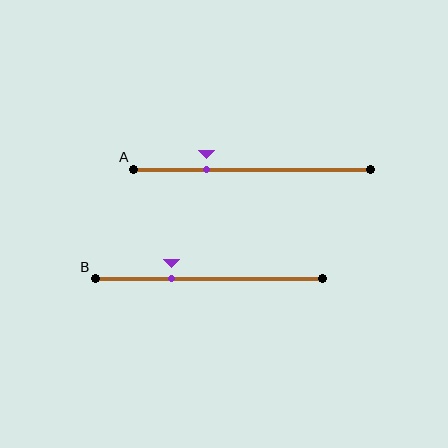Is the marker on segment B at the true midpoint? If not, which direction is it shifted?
No, the marker on segment B is shifted to the left by about 16% of the segment length.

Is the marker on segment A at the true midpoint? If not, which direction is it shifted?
No, the marker on segment A is shifted to the left by about 19% of the segment length.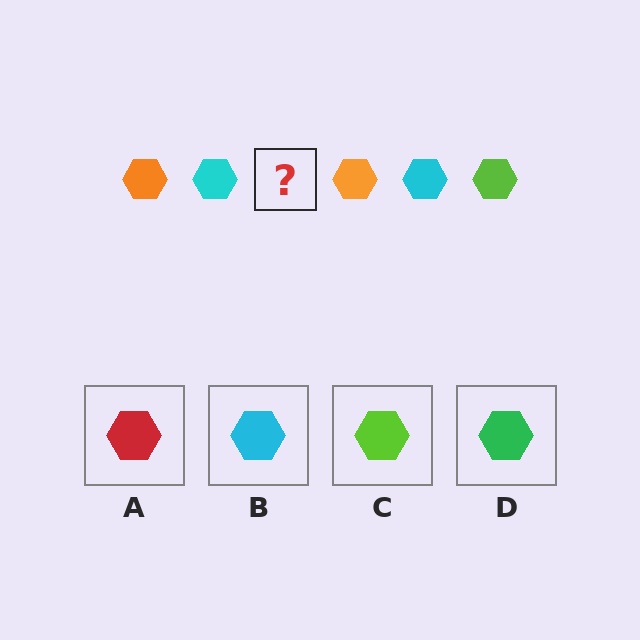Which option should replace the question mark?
Option C.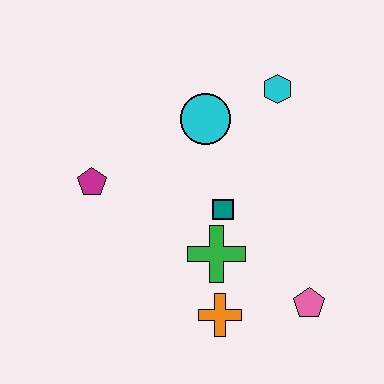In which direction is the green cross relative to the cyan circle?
The green cross is below the cyan circle.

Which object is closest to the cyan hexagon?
The cyan circle is closest to the cyan hexagon.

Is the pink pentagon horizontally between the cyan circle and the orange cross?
No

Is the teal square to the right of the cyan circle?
Yes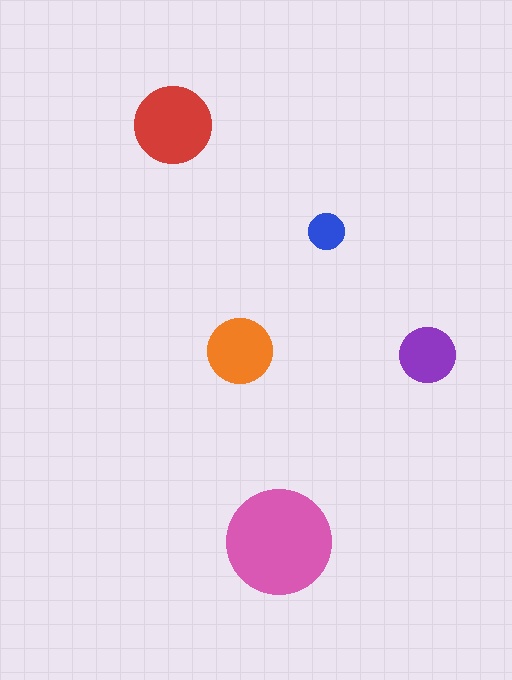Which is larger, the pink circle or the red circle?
The pink one.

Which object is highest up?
The red circle is topmost.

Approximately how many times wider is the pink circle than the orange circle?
About 1.5 times wider.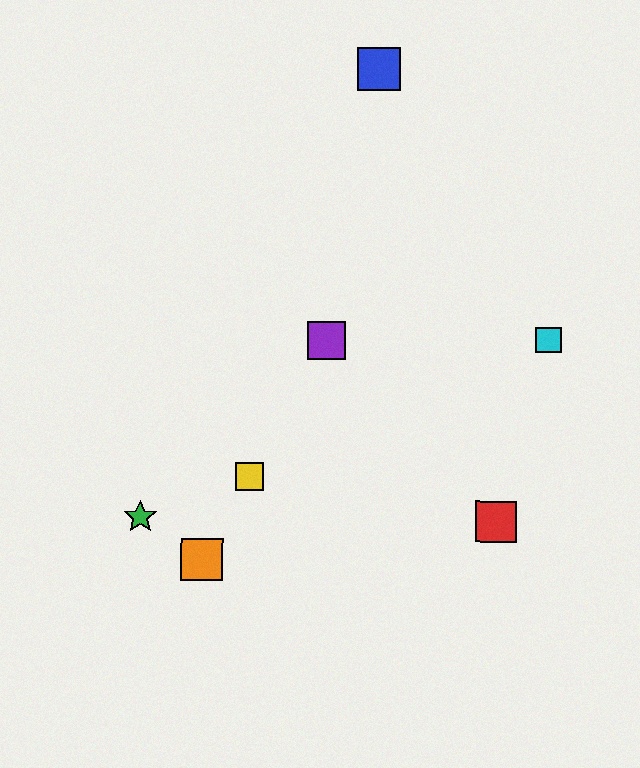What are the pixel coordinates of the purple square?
The purple square is at (326, 341).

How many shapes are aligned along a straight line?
3 shapes (the yellow square, the purple square, the orange square) are aligned along a straight line.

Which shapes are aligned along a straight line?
The yellow square, the purple square, the orange square are aligned along a straight line.